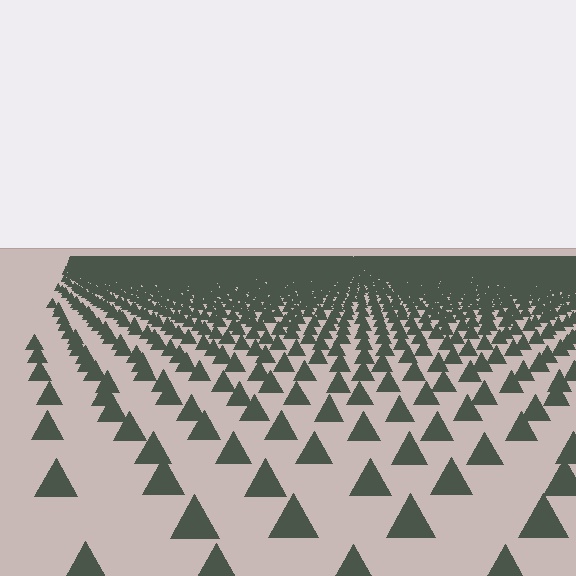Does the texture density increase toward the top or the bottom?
Density increases toward the top.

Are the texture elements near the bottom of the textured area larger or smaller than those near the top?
Larger. Near the bottom, elements are closer to the viewer and appear at a bigger on-screen size.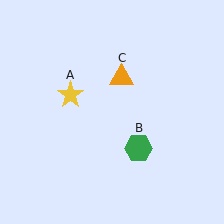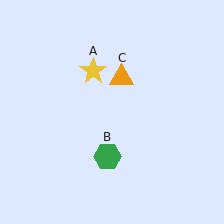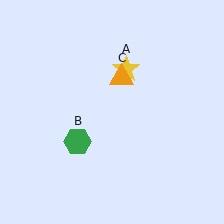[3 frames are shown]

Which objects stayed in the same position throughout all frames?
Orange triangle (object C) remained stationary.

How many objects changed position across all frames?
2 objects changed position: yellow star (object A), green hexagon (object B).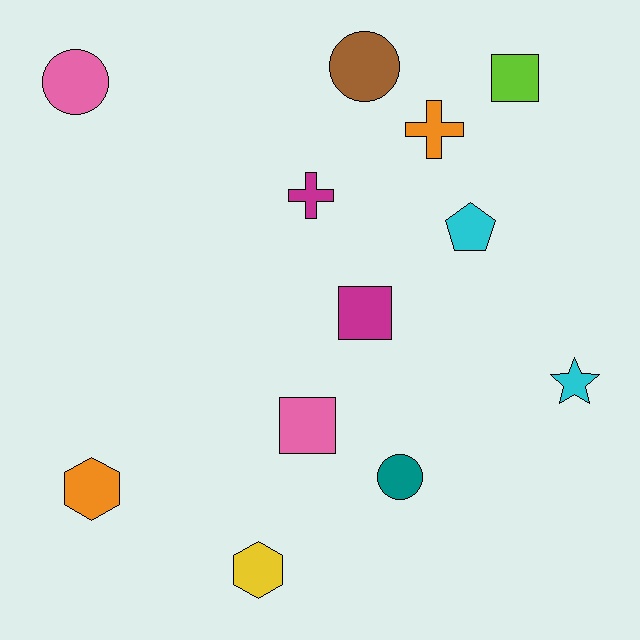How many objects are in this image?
There are 12 objects.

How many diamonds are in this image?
There are no diamonds.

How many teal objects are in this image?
There is 1 teal object.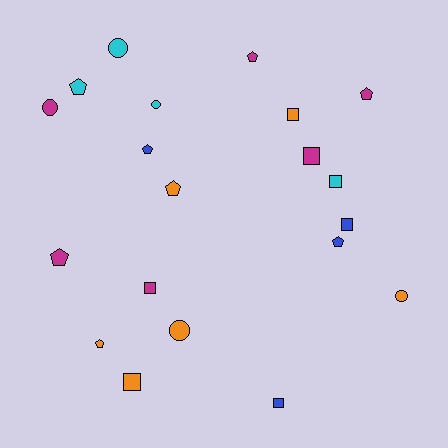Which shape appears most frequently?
Pentagon, with 8 objects.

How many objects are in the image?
There are 20 objects.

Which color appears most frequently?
Orange, with 6 objects.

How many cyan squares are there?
There is 1 cyan square.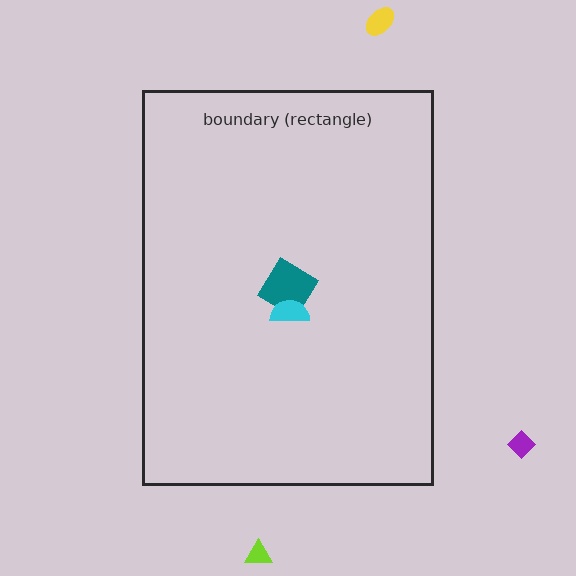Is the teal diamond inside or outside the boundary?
Inside.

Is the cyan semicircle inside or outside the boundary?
Inside.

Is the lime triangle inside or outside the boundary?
Outside.